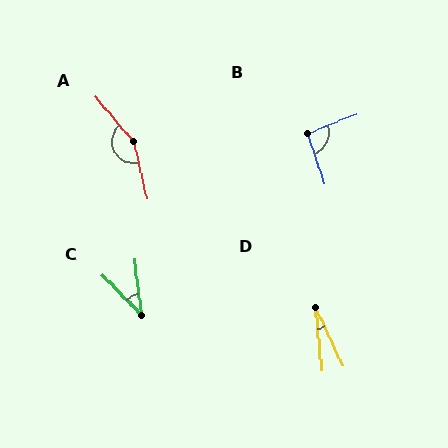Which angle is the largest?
A, at approximately 153 degrees.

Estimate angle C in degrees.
Approximately 38 degrees.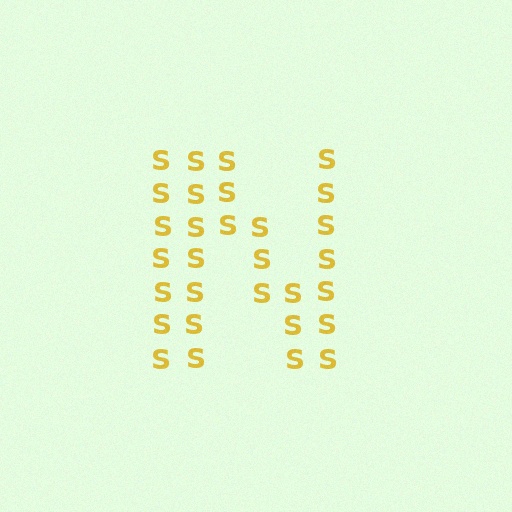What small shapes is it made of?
It is made of small letter S's.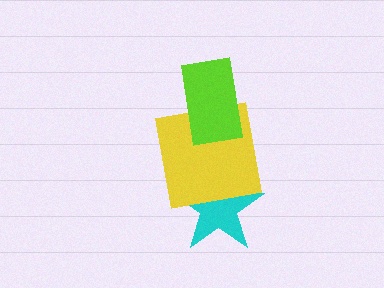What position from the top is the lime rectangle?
The lime rectangle is 1st from the top.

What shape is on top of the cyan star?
The yellow square is on top of the cyan star.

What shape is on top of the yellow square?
The lime rectangle is on top of the yellow square.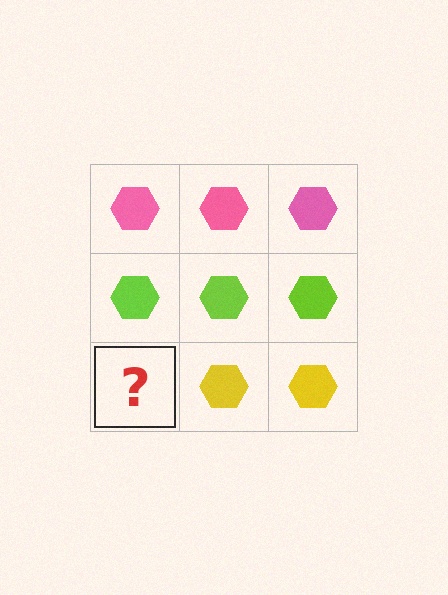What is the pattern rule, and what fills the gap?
The rule is that each row has a consistent color. The gap should be filled with a yellow hexagon.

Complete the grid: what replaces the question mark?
The question mark should be replaced with a yellow hexagon.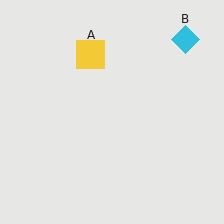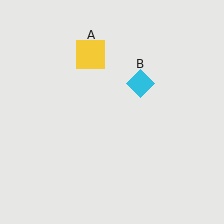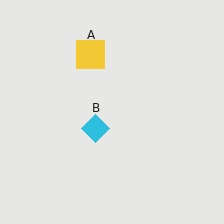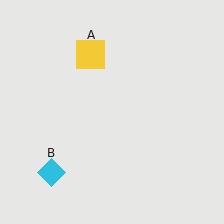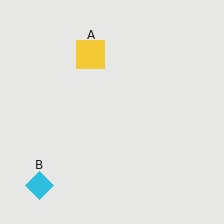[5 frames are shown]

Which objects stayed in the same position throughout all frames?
Yellow square (object A) remained stationary.